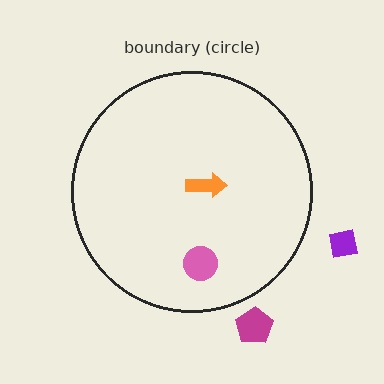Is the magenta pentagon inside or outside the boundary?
Outside.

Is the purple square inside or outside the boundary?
Outside.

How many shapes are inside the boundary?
2 inside, 2 outside.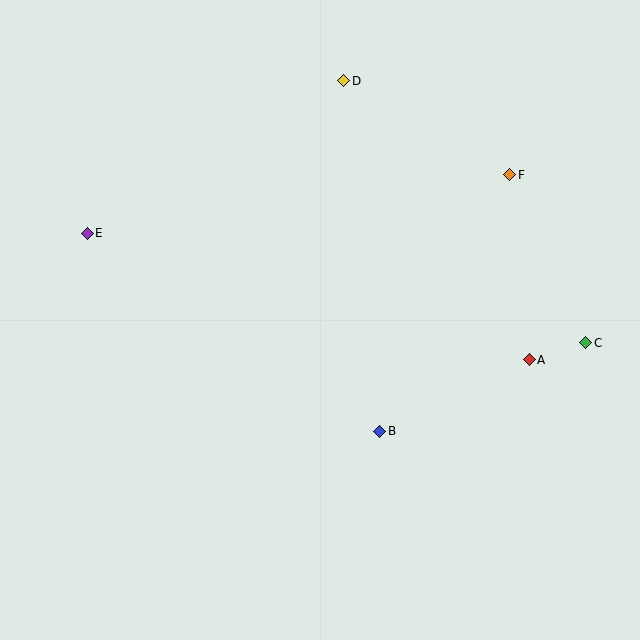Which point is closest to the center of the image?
Point B at (380, 431) is closest to the center.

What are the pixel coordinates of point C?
Point C is at (586, 343).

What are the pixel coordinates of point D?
Point D is at (344, 81).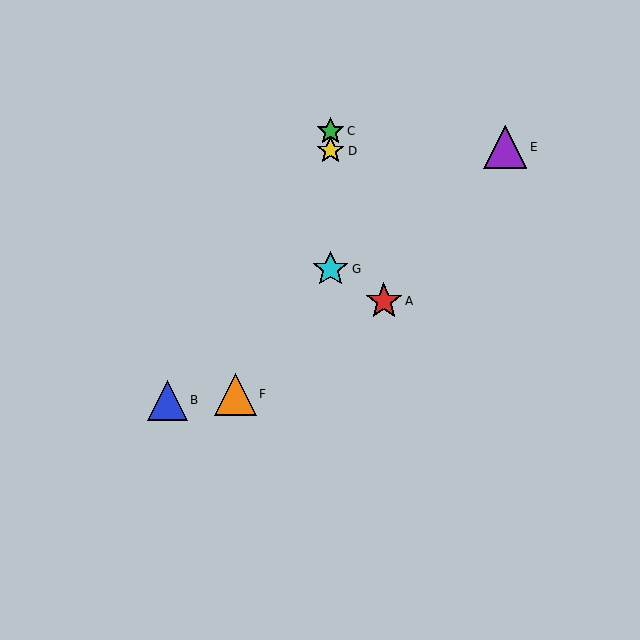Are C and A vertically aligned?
No, C is at x≈330 and A is at x≈384.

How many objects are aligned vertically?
3 objects (C, D, G) are aligned vertically.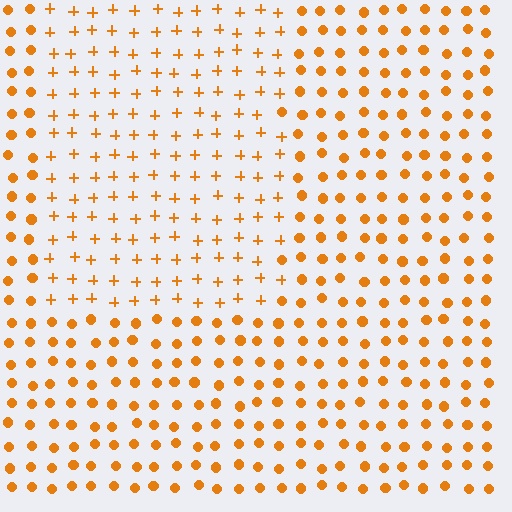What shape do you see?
I see a rectangle.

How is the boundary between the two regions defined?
The boundary is defined by a change in element shape: plus signs inside vs. circles outside. All elements share the same color and spacing.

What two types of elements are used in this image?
The image uses plus signs inside the rectangle region and circles outside it.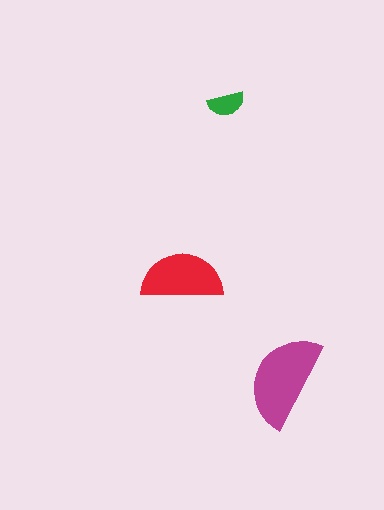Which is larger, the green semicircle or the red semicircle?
The red one.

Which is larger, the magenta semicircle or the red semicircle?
The magenta one.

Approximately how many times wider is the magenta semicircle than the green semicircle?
About 2.5 times wider.